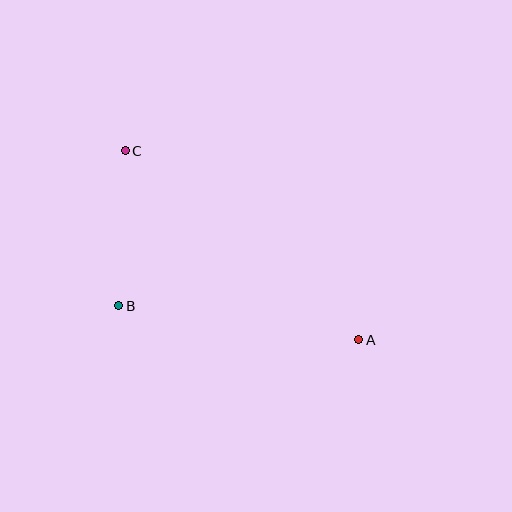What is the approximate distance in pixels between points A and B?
The distance between A and B is approximately 242 pixels.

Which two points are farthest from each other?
Points A and C are farthest from each other.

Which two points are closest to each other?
Points B and C are closest to each other.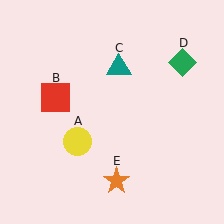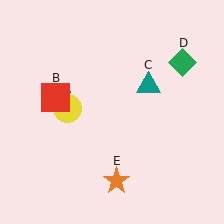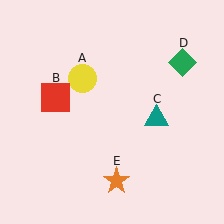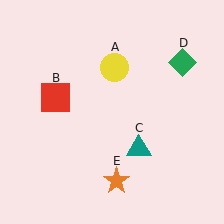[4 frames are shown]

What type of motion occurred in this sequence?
The yellow circle (object A), teal triangle (object C) rotated clockwise around the center of the scene.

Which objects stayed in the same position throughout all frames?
Red square (object B) and green diamond (object D) and orange star (object E) remained stationary.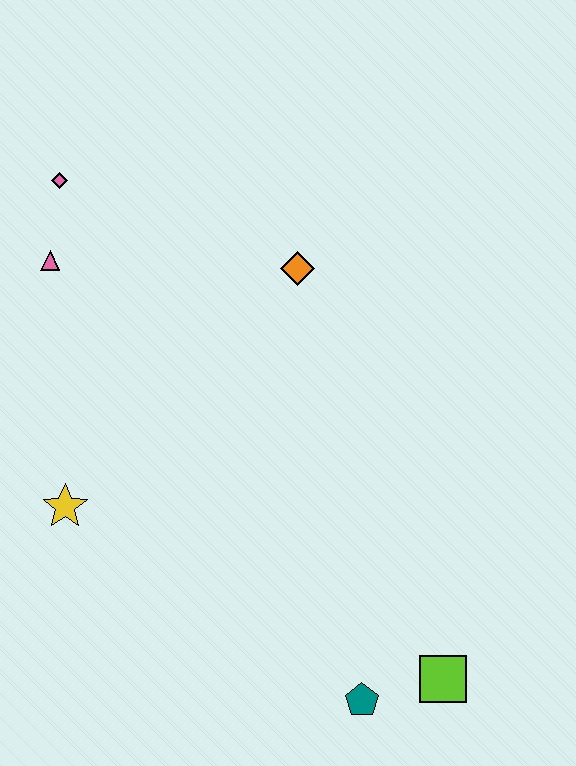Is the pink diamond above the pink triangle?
Yes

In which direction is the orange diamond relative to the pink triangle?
The orange diamond is to the right of the pink triangle.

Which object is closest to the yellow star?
The pink triangle is closest to the yellow star.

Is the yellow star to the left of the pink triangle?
No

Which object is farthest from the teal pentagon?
The pink diamond is farthest from the teal pentagon.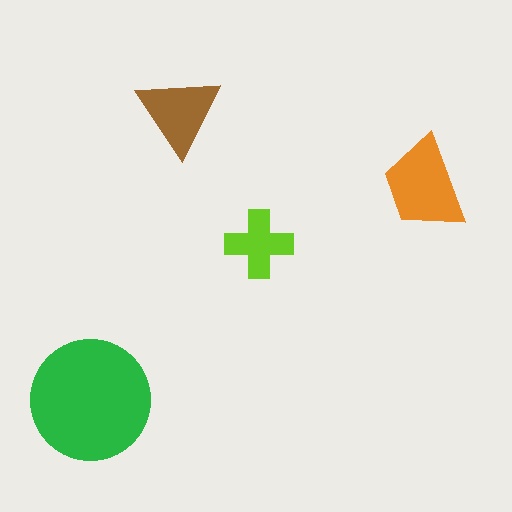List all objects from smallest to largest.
The lime cross, the brown triangle, the orange trapezoid, the green circle.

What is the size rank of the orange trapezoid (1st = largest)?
2nd.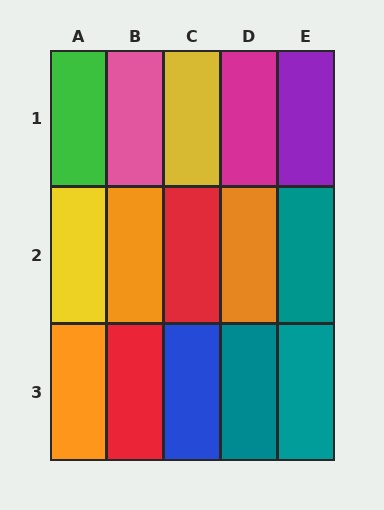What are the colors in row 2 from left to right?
Yellow, orange, red, orange, teal.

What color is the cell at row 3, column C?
Blue.